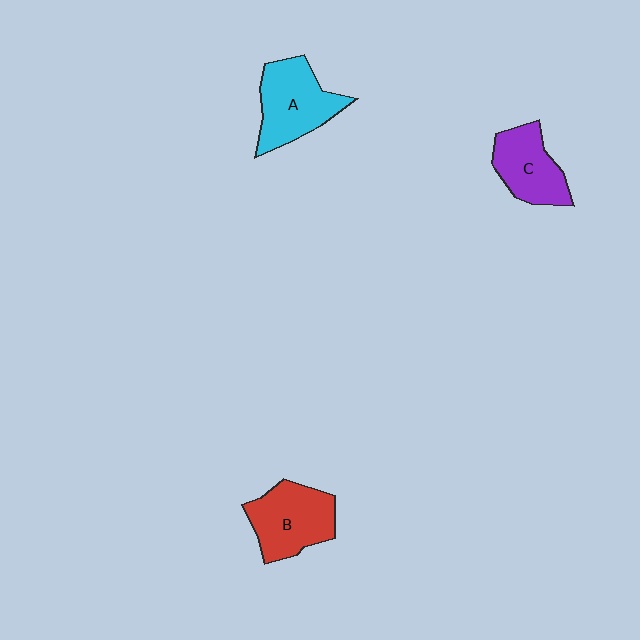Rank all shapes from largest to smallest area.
From largest to smallest: A (cyan), B (red), C (purple).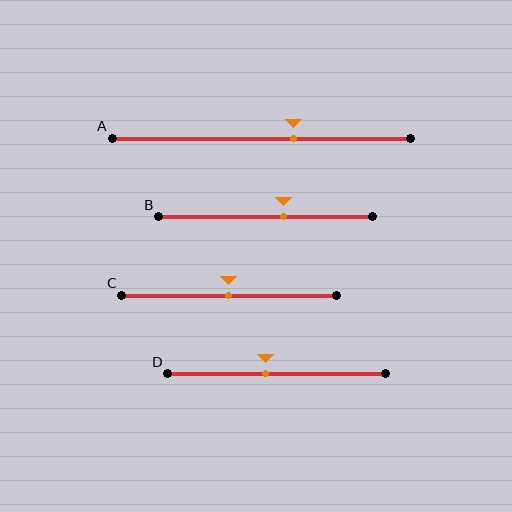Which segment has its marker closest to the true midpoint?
Segment C has its marker closest to the true midpoint.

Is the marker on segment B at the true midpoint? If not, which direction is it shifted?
No, the marker on segment B is shifted to the right by about 8% of the segment length.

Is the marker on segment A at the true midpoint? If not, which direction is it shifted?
No, the marker on segment A is shifted to the right by about 11% of the segment length.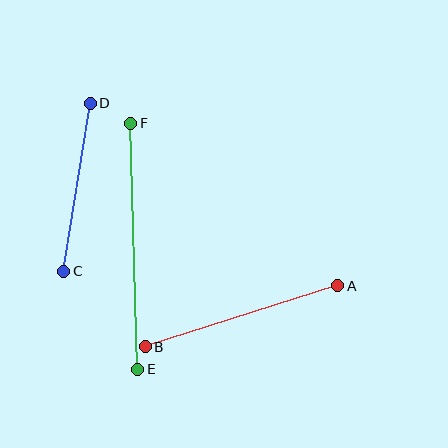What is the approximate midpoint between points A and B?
The midpoint is at approximately (241, 316) pixels.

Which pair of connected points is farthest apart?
Points E and F are farthest apart.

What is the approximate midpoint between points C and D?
The midpoint is at approximately (77, 187) pixels.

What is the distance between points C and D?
The distance is approximately 170 pixels.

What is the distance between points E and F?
The distance is approximately 246 pixels.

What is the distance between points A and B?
The distance is approximately 202 pixels.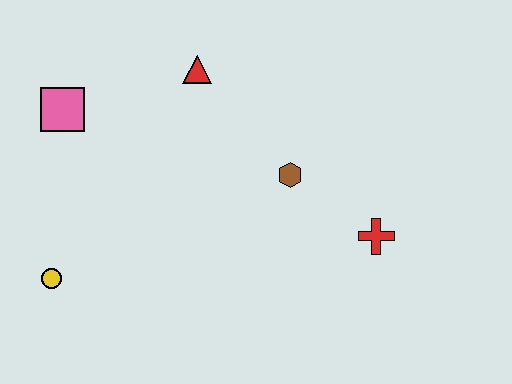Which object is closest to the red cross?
The brown hexagon is closest to the red cross.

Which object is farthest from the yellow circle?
The red cross is farthest from the yellow circle.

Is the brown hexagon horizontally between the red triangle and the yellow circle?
No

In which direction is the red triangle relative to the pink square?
The red triangle is to the right of the pink square.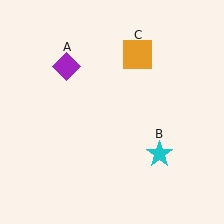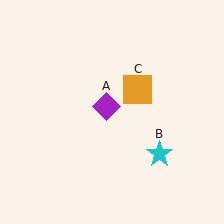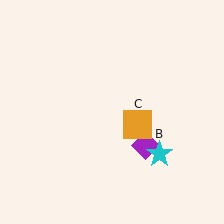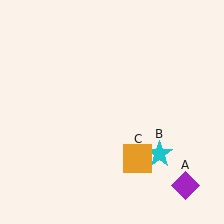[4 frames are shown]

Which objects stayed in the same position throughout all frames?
Cyan star (object B) remained stationary.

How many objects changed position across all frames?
2 objects changed position: purple diamond (object A), orange square (object C).